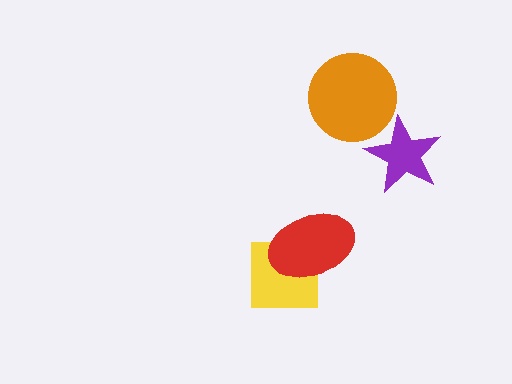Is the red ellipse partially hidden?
No, no other shape covers it.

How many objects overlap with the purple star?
0 objects overlap with the purple star.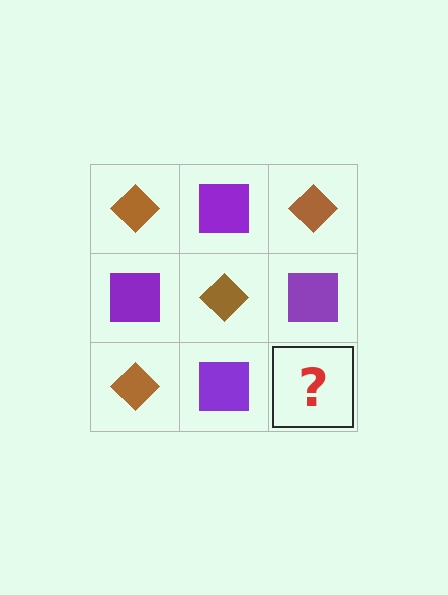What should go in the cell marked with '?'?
The missing cell should contain a brown diamond.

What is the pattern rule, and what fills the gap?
The rule is that it alternates brown diamond and purple square in a checkerboard pattern. The gap should be filled with a brown diamond.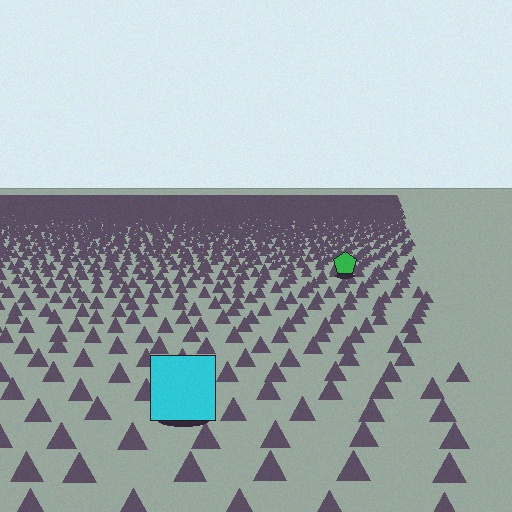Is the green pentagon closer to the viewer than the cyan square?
No. The cyan square is closer — you can tell from the texture gradient: the ground texture is coarser near it.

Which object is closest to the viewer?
The cyan square is closest. The texture marks near it are larger and more spread out.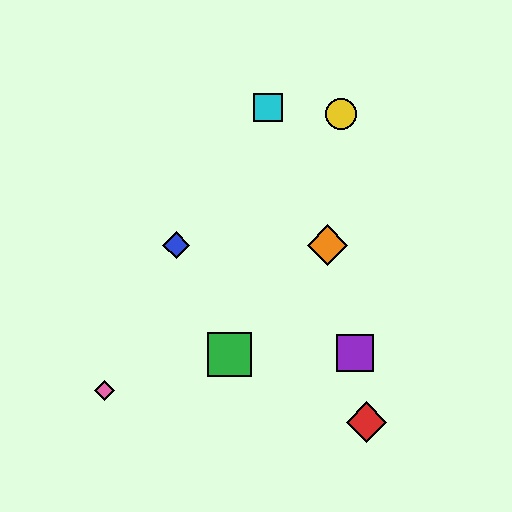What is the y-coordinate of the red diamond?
The red diamond is at y≈422.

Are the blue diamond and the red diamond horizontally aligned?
No, the blue diamond is at y≈245 and the red diamond is at y≈422.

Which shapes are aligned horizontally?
The blue diamond, the orange diamond are aligned horizontally.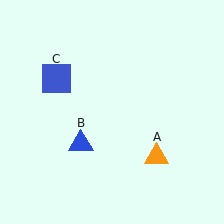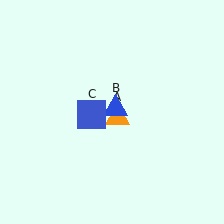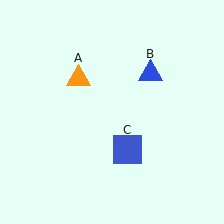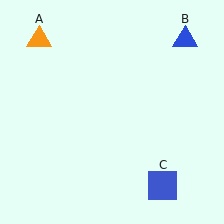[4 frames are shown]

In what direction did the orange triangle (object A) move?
The orange triangle (object A) moved up and to the left.